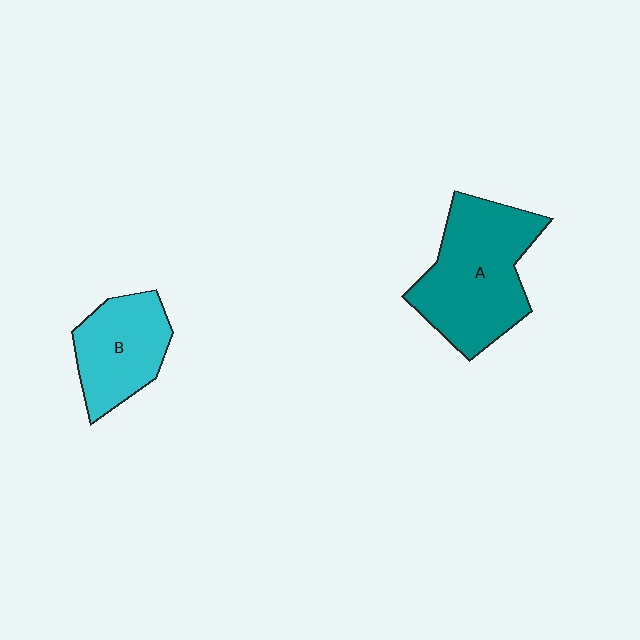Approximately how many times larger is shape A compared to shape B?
Approximately 1.6 times.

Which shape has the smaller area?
Shape B (cyan).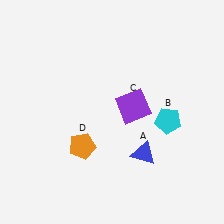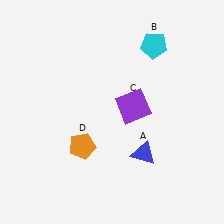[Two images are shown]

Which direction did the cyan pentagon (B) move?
The cyan pentagon (B) moved up.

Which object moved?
The cyan pentagon (B) moved up.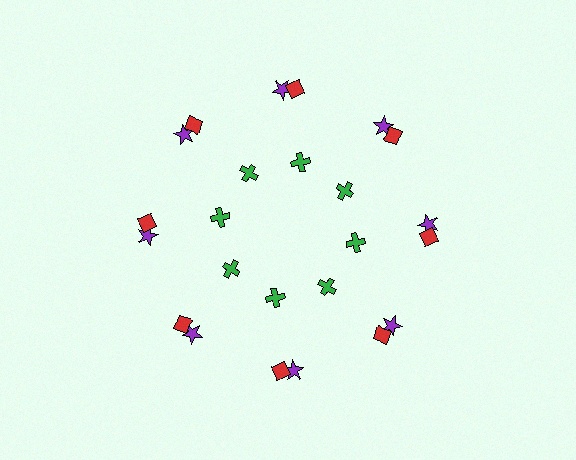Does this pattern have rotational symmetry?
Yes, this pattern has 8-fold rotational symmetry. It looks the same after rotating 45 degrees around the center.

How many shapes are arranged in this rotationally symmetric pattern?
There are 24 shapes, arranged in 8 groups of 3.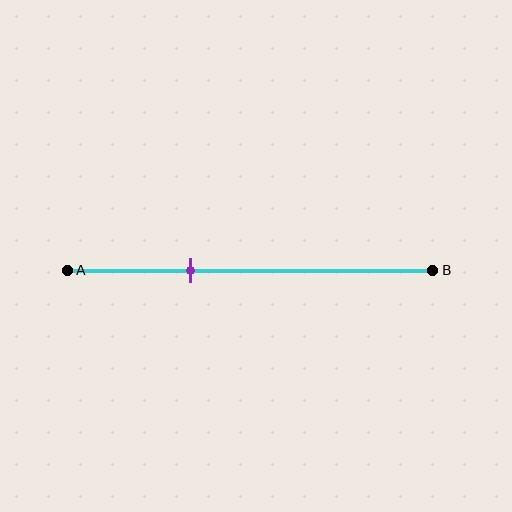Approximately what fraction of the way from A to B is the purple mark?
The purple mark is approximately 35% of the way from A to B.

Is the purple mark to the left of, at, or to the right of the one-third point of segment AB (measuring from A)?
The purple mark is approximately at the one-third point of segment AB.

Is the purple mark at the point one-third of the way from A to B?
Yes, the mark is approximately at the one-third point.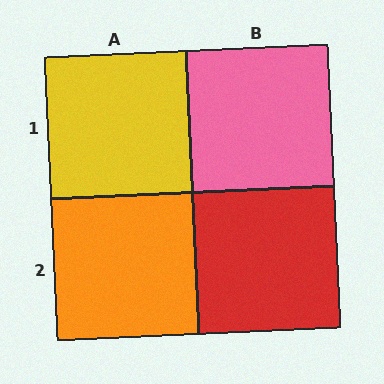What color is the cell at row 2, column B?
Red.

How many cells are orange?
1 cell is orange.